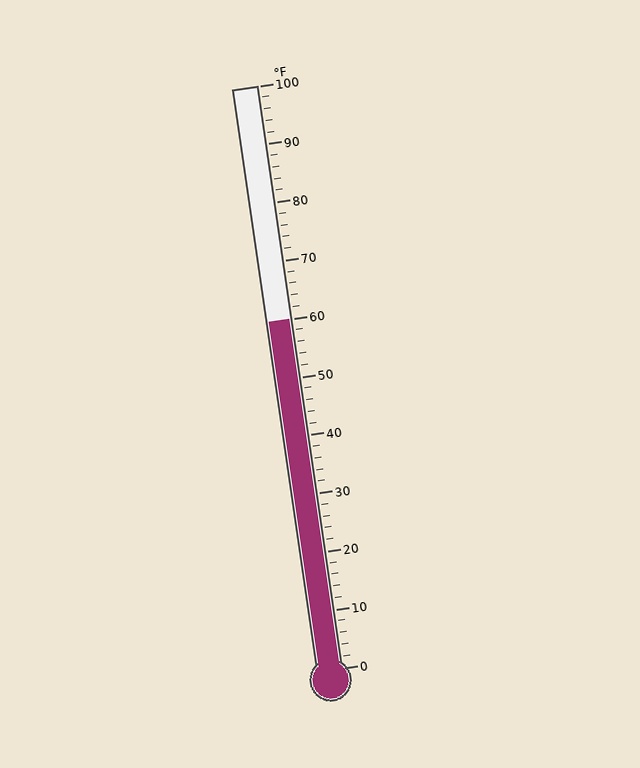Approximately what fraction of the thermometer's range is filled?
The thermometer is filled to approximately 60% of its range.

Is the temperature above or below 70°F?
The temperature is below 70°F.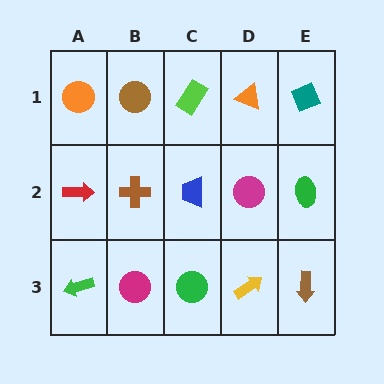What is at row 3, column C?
A green circle.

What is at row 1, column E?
A teal diamond.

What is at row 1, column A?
An orange circle.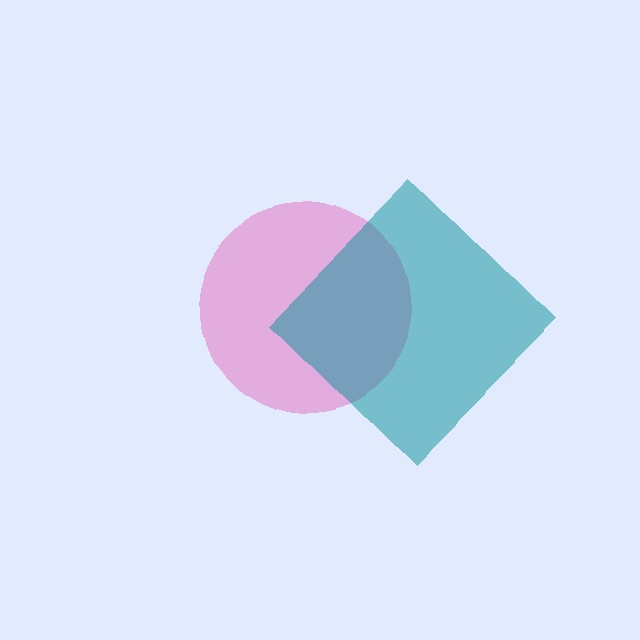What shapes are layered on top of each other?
The layered shapes are: a pink circle, a teal diamond.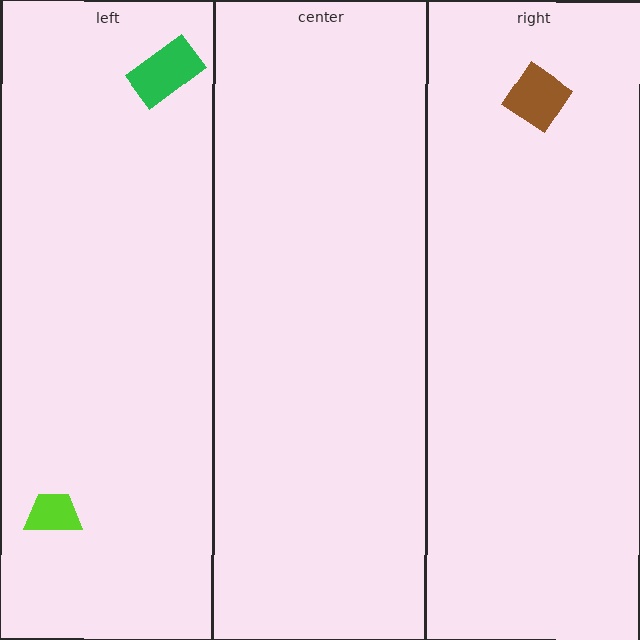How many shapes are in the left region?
2.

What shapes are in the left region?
The lime trapezoid, the green rectangle.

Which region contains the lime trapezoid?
The left region.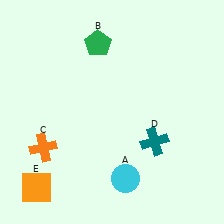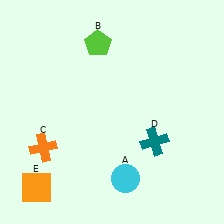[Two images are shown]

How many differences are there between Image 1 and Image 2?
There is 1 difference between the two images.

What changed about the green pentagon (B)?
In Image 1, B is green. In Image 2, it changed to lime.